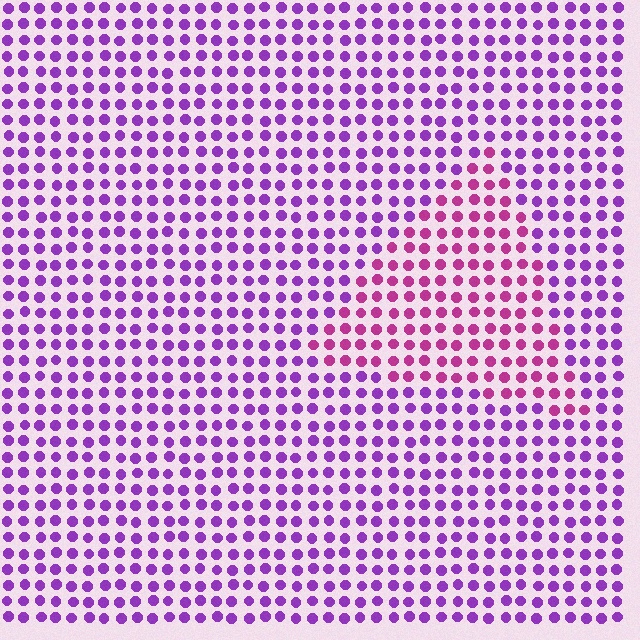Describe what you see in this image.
The image is filled with small purple elements in a uniform arrangement. A triangle-shaped region is visible where the elements are tinted to a slightly different hue, forming a subtle color boundary.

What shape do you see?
I see a triangle.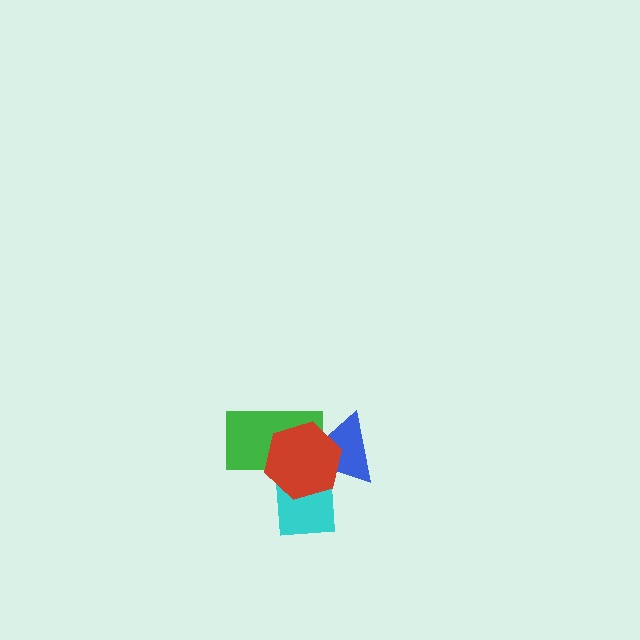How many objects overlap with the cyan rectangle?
3 objects overlap with the cyan rectangle.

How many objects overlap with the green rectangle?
3 objects overlap with the green rectangle.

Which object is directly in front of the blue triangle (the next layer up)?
The cyan rectangle is directly in front of the blue triangle.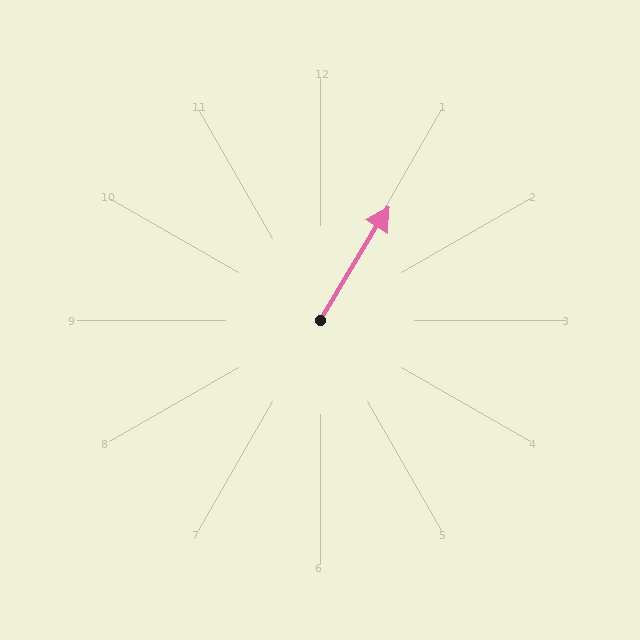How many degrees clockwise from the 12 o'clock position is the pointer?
Approximately 31 degrees.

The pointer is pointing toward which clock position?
Roughly 1 o'clock.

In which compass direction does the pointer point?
Northeast.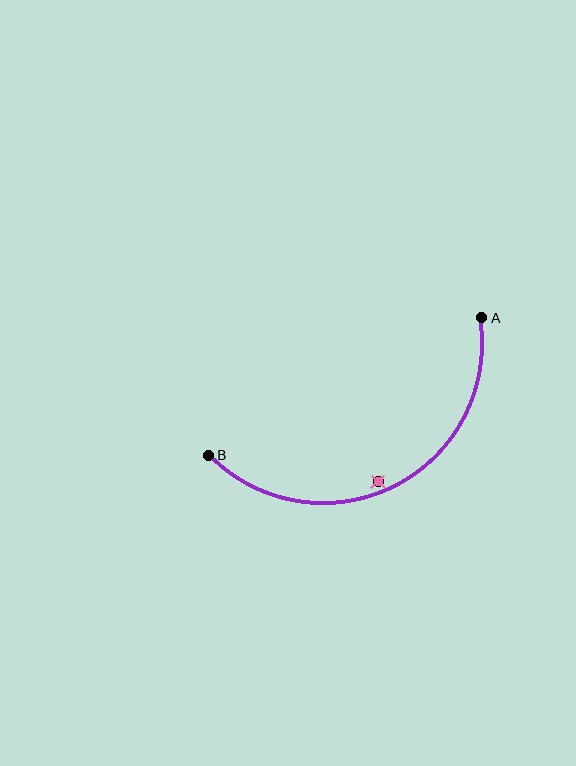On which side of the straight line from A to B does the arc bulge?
The arc bulges below the straight line connecting A and B.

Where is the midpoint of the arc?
The arc midpoint is the point on the curve farthest from the straight line joining A and B. It sits below that line.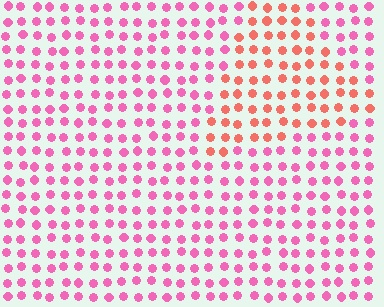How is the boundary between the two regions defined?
The boundary is defined purely by a slight shift in hue (about 39 degrees). Spacing, size, and orientation are identical on both sides.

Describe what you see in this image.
The image is filled with small pink elements in a uniform arrangement. A triangle-shaped region is visible where the elements are tinted to a slightly different hue, forming a subtle color boundary.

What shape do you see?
I see a triangle.